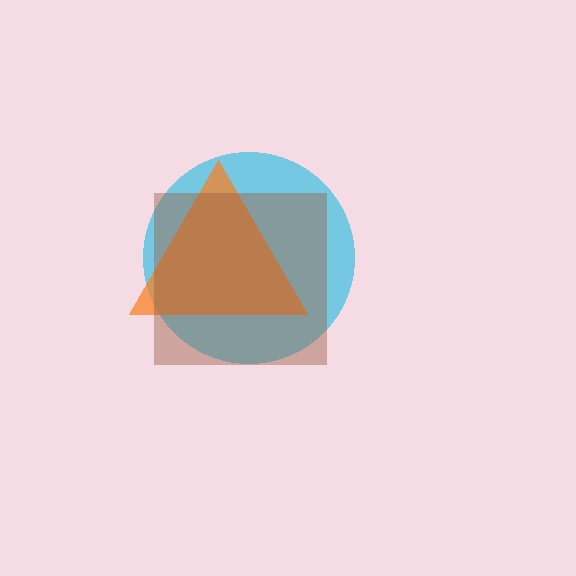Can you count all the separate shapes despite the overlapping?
Yes, there are 3 separate shapes.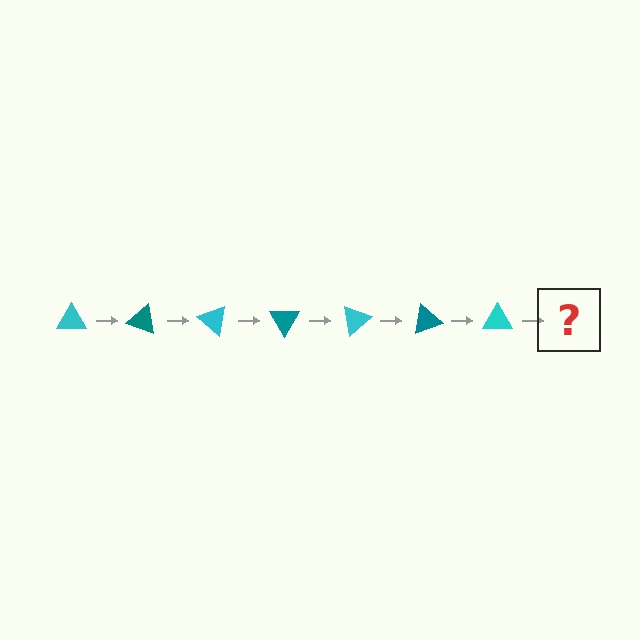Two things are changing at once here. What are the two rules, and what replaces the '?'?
The two rules are that it rotates 20 degrees each step and the color cycles through cyan and teal. The '?' should be a teal triangle, rotated 140 degrees from the start.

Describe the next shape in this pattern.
It should be a teal triangle, rotated 140 degrees from the start.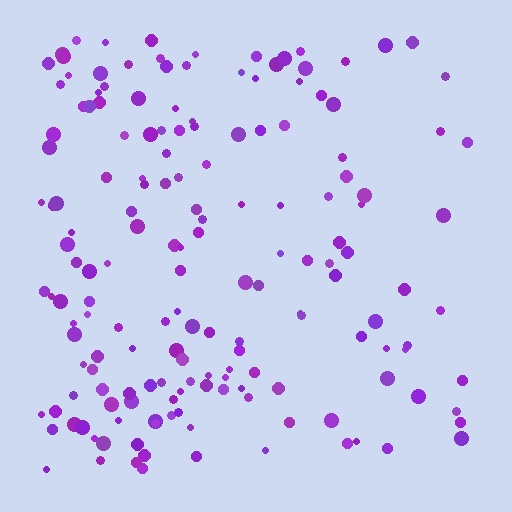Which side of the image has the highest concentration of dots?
The left.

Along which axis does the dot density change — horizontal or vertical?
Horizontal.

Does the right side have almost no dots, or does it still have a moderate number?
Still a moderate number, just noticeably fewer than the left.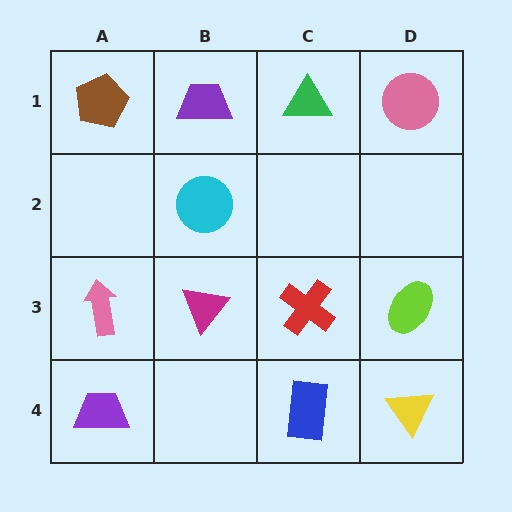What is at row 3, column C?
A red cross.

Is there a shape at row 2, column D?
No, that cell is empty.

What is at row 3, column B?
A magenta triangle.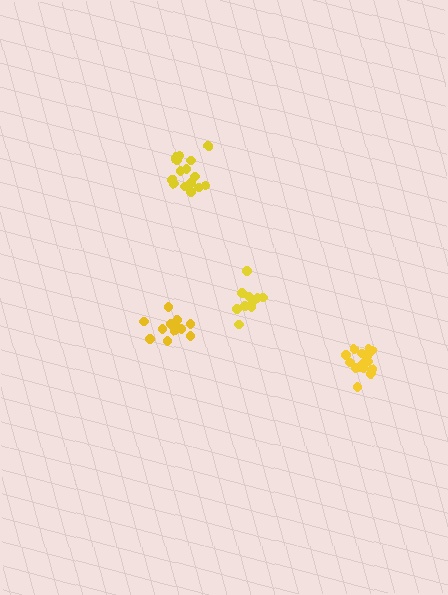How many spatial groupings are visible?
There are 4 spatial groupings.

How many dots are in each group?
Group 1: 16 dots, Group 2: 11 dots, Group 3: 13 dots, Group 4: 16 dots (56 total).